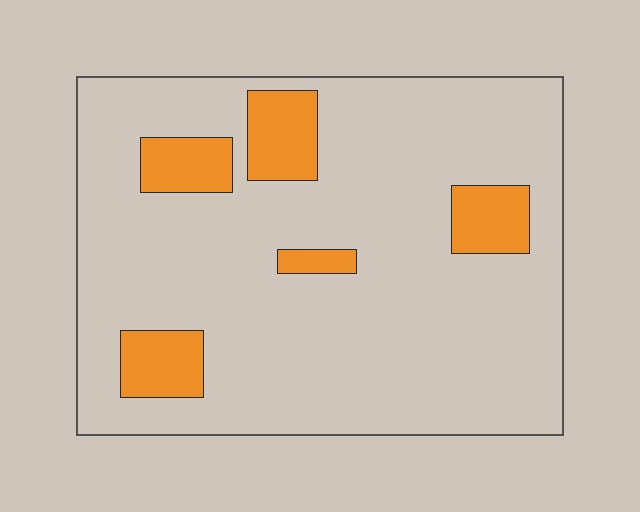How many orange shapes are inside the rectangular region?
5.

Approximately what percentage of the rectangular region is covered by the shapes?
Approximately 15%.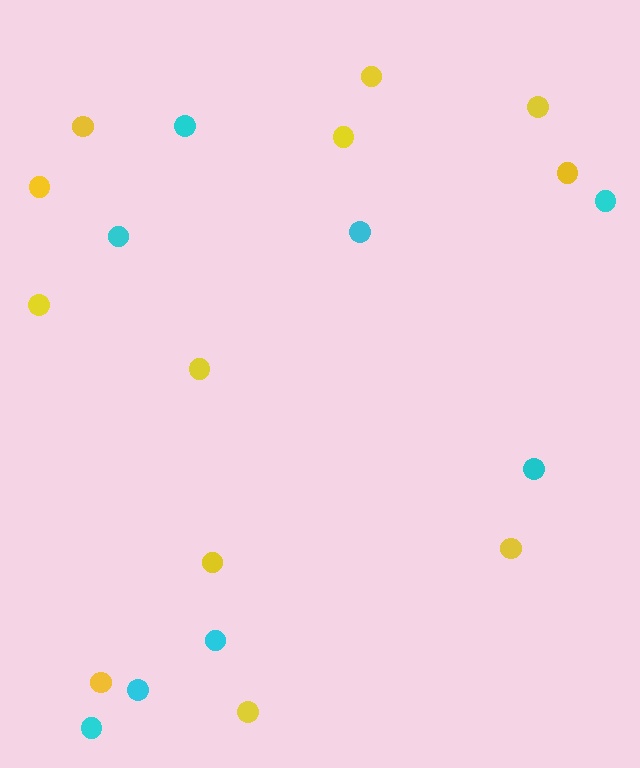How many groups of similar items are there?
There are 2 groups: one group of cyan circles (8) and one group of yellow circles (12).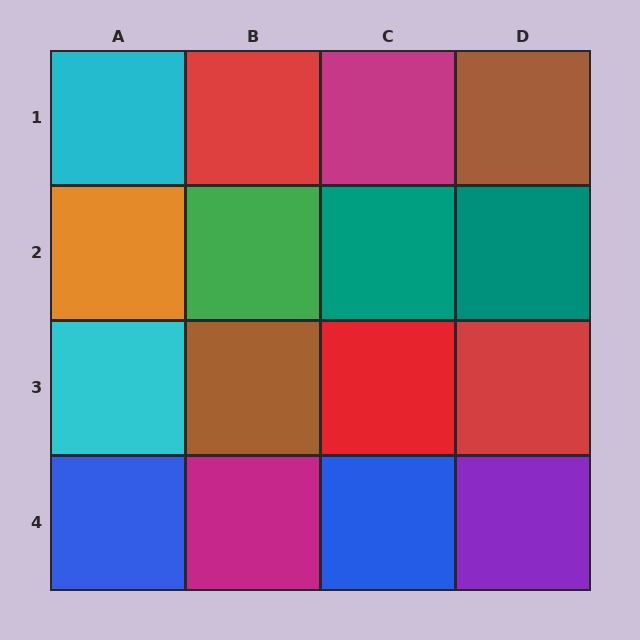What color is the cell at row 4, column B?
Magenta.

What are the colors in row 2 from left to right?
Orange, green, teal, teal.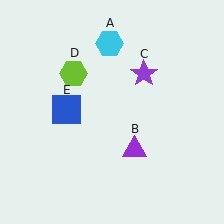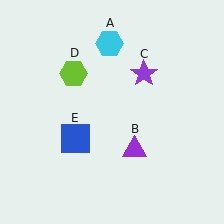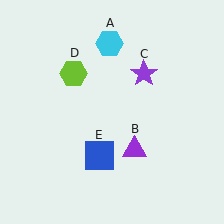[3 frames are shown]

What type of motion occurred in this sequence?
The blue square (object E) rotated counterclockwise around the center of the scene.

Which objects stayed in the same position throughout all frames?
Cyan hexagon (object A) and purple triangle (object B) and purple star (object C) and lime hexagon (object D) remained stationary.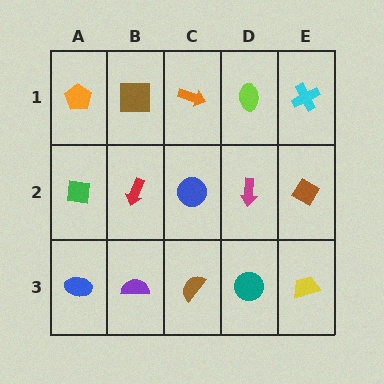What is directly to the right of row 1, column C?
A lime ellipse.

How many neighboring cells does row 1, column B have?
3.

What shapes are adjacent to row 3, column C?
A blue circle (row 2, column C), a purple semicircle (row 3, column B), a teal circle (row 3, column D).